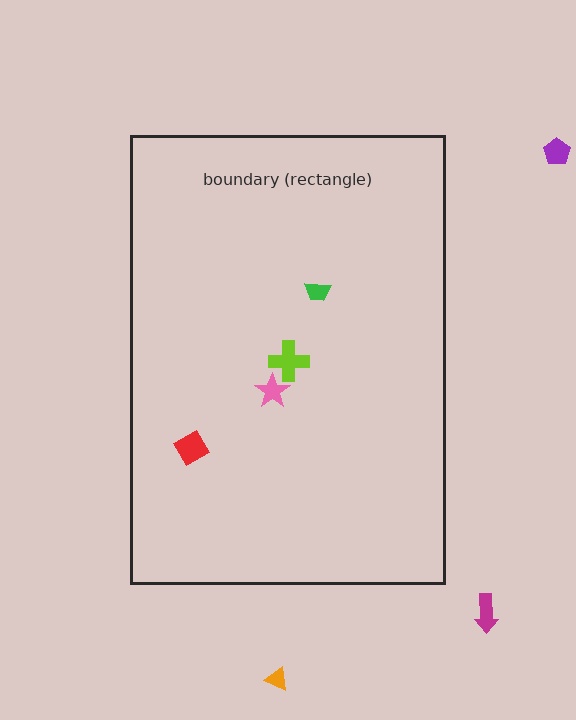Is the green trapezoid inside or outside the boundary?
Inside.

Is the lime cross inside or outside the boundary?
Inside.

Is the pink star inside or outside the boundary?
Inside.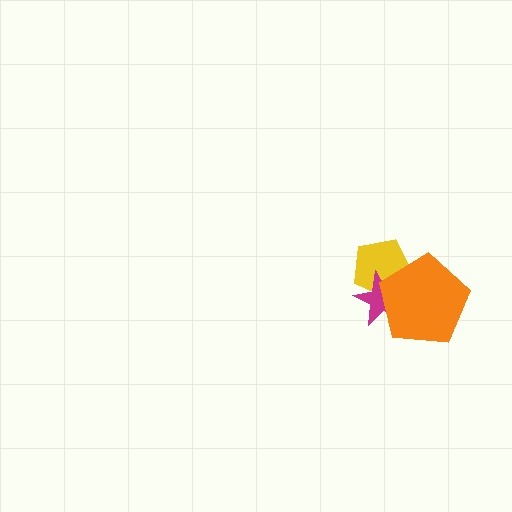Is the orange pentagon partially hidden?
No, no other shape covers it.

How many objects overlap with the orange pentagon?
2 objects overlap with the orange pentagon.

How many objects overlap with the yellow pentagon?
2 objects overlap with the yellow pentagon.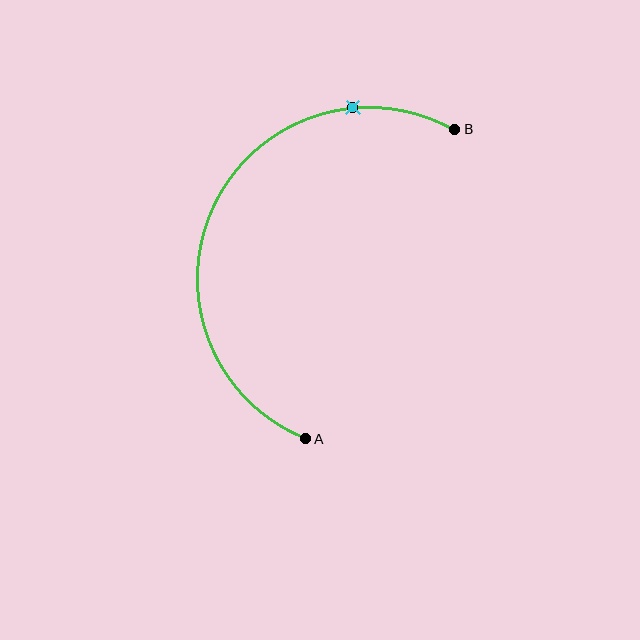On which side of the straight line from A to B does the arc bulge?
The arc bulges to the left of the straight line connecting A and B.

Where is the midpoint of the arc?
The arc midpoint is the point on the curve farthest from the straight line joining A and B. It sits to the left of that line.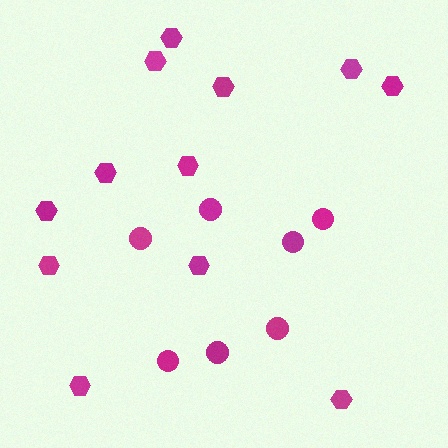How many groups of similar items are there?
There are 2 groups: one group of circles (7) and one group of hexagons (12).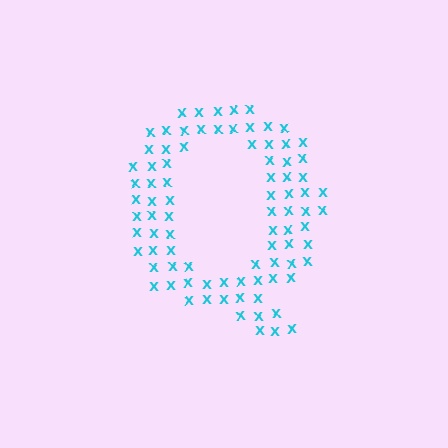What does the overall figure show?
The overall figure shows the letter Q.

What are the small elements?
The small elements are letter X's.